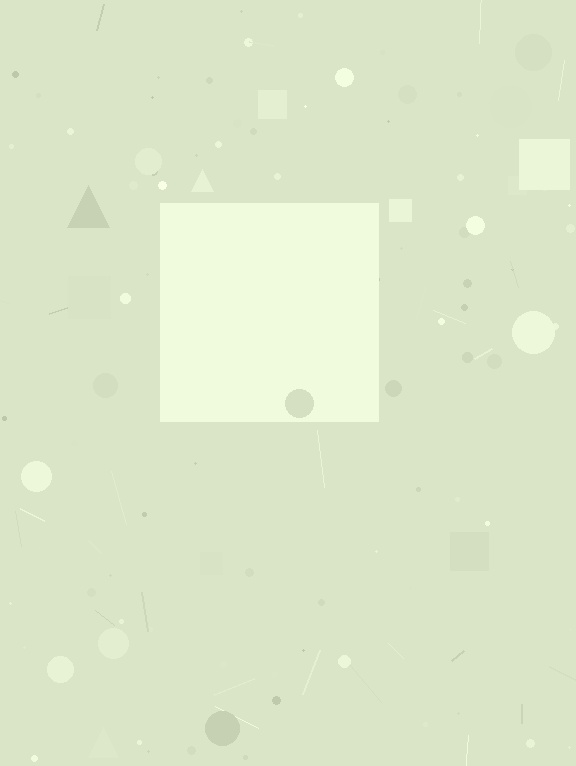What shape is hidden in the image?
A square is hidden in the image.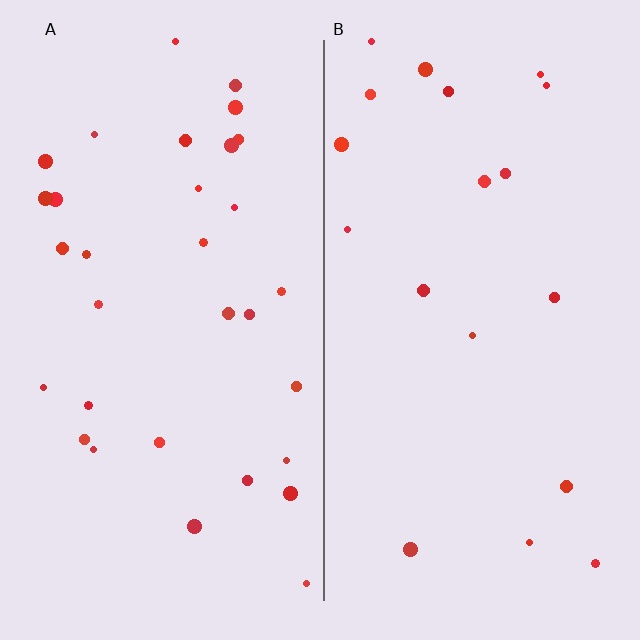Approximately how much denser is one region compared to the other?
Approximately 1.7× — region A over region B.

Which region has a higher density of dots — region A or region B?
A (the left).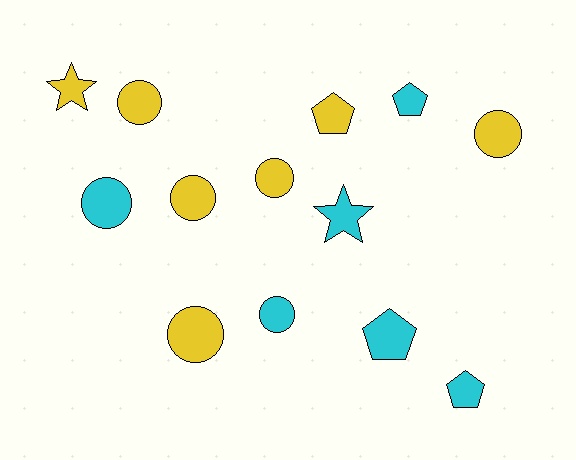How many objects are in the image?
There are 13 objects.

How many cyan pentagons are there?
There are 3 cyan pentagons.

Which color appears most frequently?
Yellow, with 7 objects.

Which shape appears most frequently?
Circle, with 7 objects.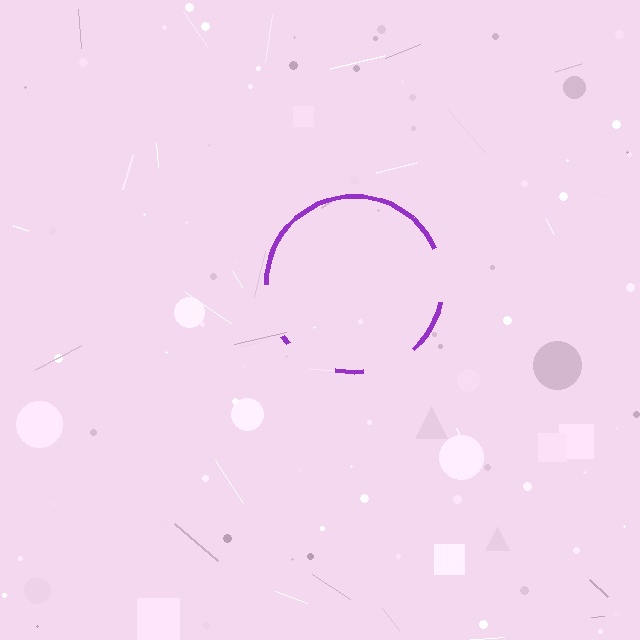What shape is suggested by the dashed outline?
The dashed outline suggests a circle.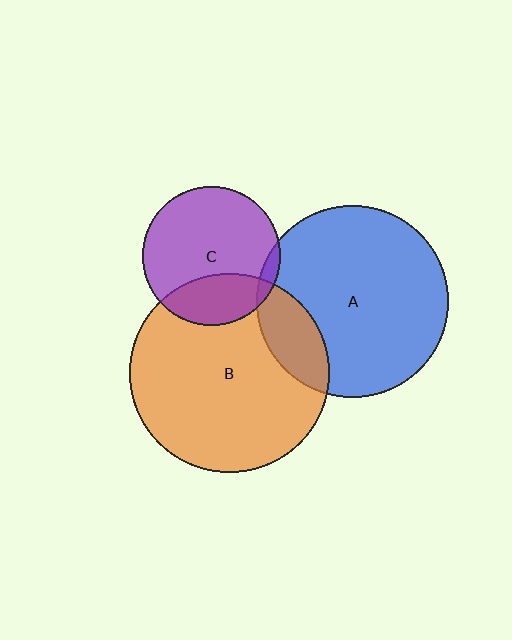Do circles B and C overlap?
Yes.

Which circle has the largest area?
Circle B (orange).